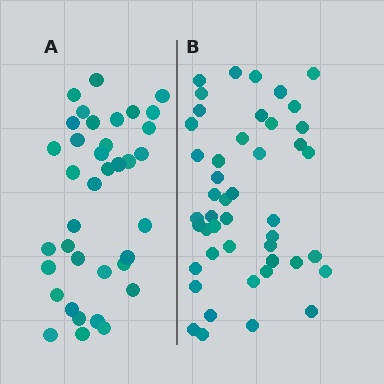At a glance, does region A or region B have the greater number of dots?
Region B (the right region) has more dots.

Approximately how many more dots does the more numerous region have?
Region B has roughly 8 or so more dots than region A.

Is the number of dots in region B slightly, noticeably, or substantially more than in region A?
Region B has only slightly more — the two regions are fairly close. The ratio is roughly 1.2 to 1.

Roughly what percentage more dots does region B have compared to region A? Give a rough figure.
About 25% more.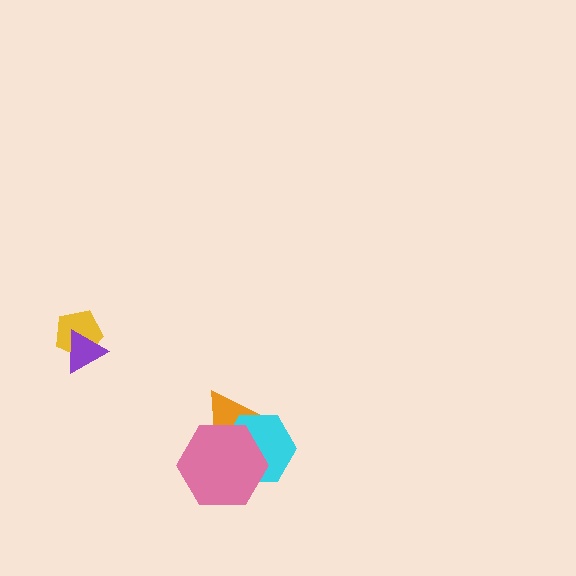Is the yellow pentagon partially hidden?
Yes, it is partially covered by another shape.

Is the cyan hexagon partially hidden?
Yes, it is partially covered by another shape.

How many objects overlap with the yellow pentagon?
1 object overlaps with the yellow pentagon.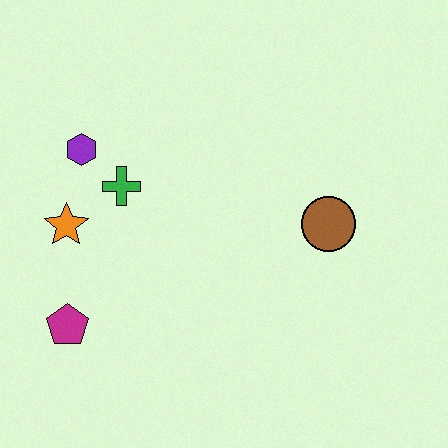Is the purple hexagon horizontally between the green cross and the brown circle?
No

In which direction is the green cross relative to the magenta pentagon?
The green cross is above the magenta pentagon.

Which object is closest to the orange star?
The green cross is closest to the orange star.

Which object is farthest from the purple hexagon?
The brown circle is farthest from the purple hexagon.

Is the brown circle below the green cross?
Yes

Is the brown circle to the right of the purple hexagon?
Yes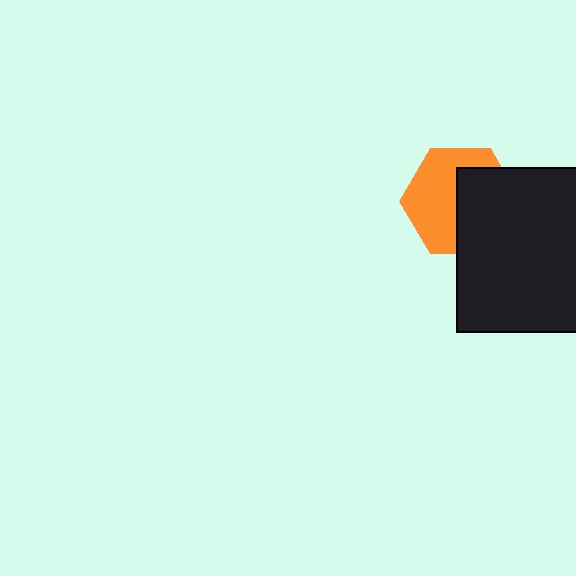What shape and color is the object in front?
The object in front is a black square.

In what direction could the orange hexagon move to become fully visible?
The orange hexagon could move left. That would shift it out from behind the black square entirely.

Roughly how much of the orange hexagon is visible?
About half of it is visible (roughly 53%).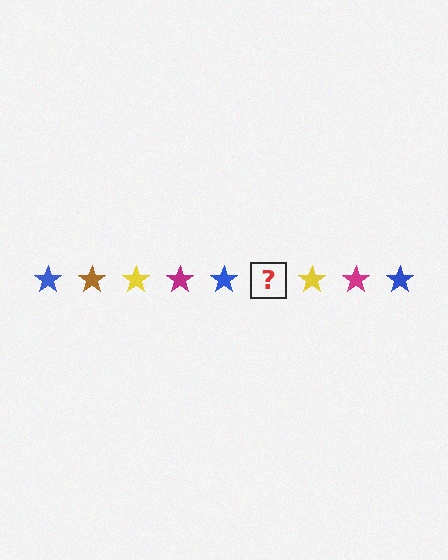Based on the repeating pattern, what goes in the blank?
The blank should be a brown star.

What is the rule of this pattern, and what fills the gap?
The rule is that the pattern cycles through blue, brown, yellow, magenta stars. The gap should be filled with a brown star.